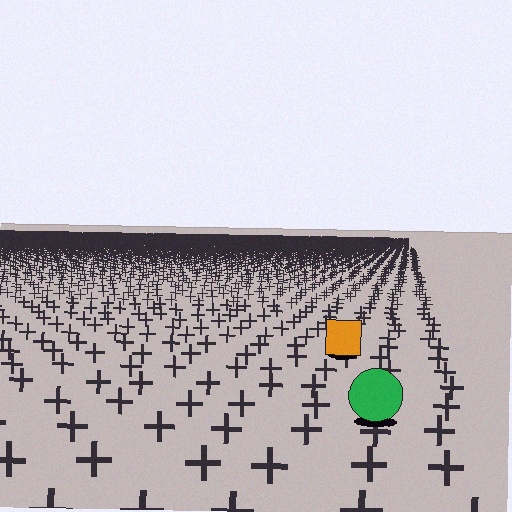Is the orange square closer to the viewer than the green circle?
No. The green circle is closer — you can tell from the texture gradient: the ground texture is coarser near it.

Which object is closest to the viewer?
The green circle is closest. The texture marks near it are larger and more spread out.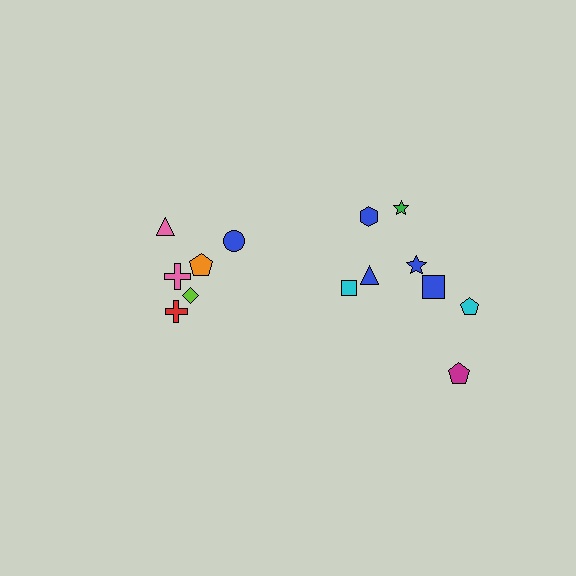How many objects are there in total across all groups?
There are 14 objects.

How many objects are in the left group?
There are 6 objects.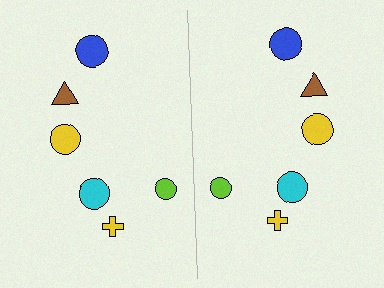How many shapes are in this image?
There are 12 shapes in this image.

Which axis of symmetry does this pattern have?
The pattern has a vertical axis of symmetry running through the center of the image.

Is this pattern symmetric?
Yes, this pattern has bilateral (reflection) symmetry.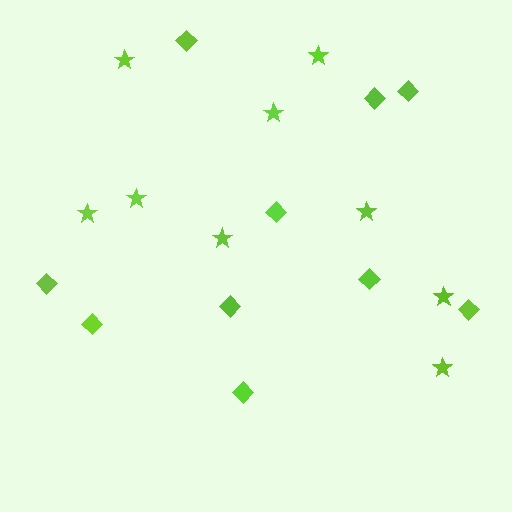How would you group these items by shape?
There are 2 groups: one group of diamonds (10) and one group of stars (9).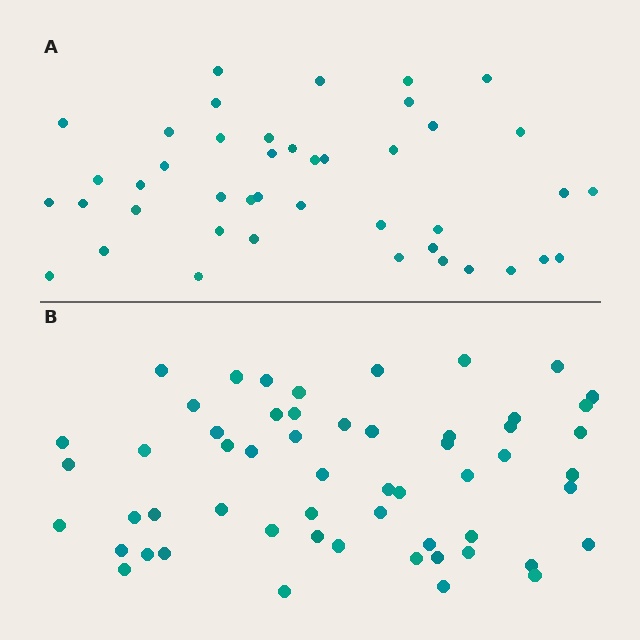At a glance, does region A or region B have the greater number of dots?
Region B (the bottom region) has more dots.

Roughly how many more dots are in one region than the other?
Region B has approximately 15 more dots than region A.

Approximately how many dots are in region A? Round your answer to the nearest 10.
About 40 dots. (The exact count is 43, which rounds to 40.)